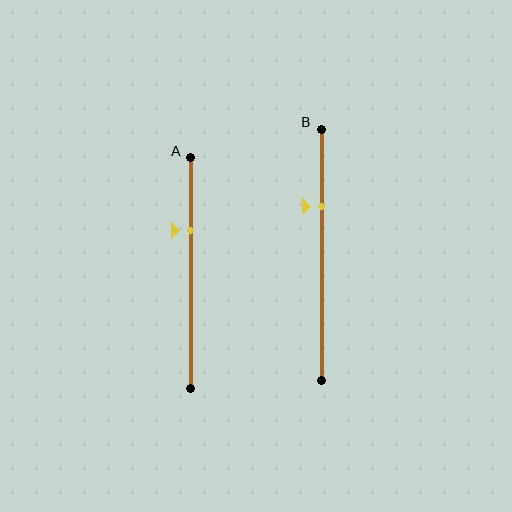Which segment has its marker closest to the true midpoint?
Segment A has its marker closest to the true midpoint.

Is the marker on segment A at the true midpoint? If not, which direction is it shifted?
No, the marker on segment A is shifted upward by about 19% of the segment length.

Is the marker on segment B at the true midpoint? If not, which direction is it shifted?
No, the marker on segment B is shifted upward by about 19% of the segment length.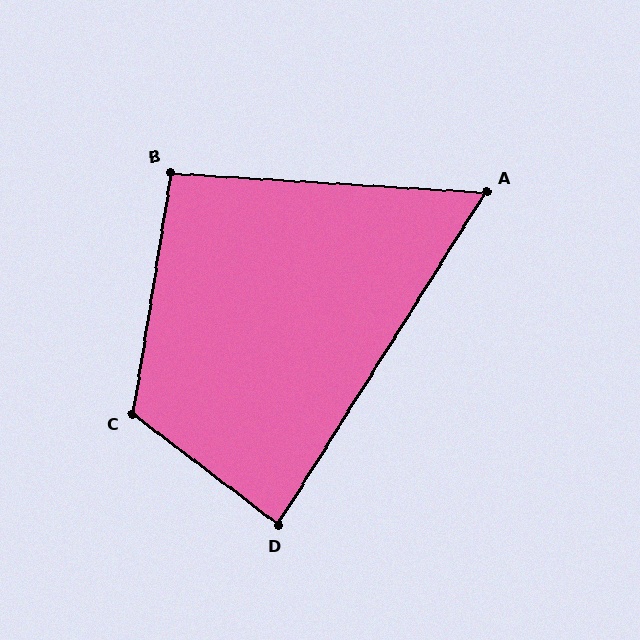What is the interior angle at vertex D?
Approximately 85 degrees (acute).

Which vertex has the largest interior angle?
C, at approximately 118 degrees.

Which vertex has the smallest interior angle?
A, at approximately 62 degrees.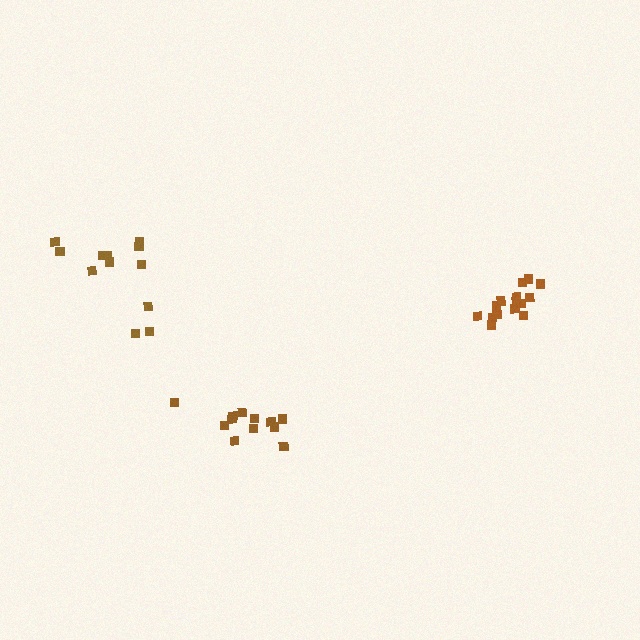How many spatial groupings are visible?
There are 3 spatial groupings.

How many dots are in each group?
Group 1: 12 dots, Group 2: 12 dots, Group 3: 15 dots (39 total).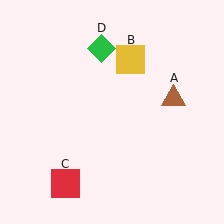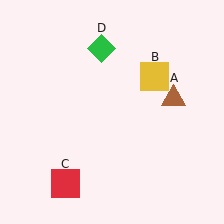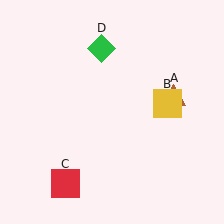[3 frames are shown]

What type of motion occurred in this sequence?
The yellow square (object B) rotated clockwise around the center of the scene.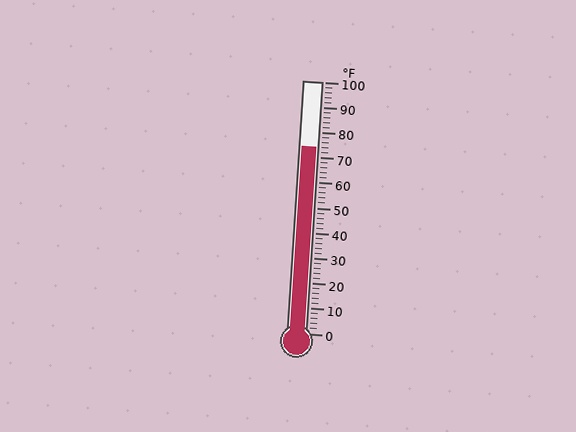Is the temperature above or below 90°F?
The temperature is below 90°F.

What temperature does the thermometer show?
The thermometer shows approximately 74°F.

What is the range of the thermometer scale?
The thermometer scale ranges from 0°F to 100°F.